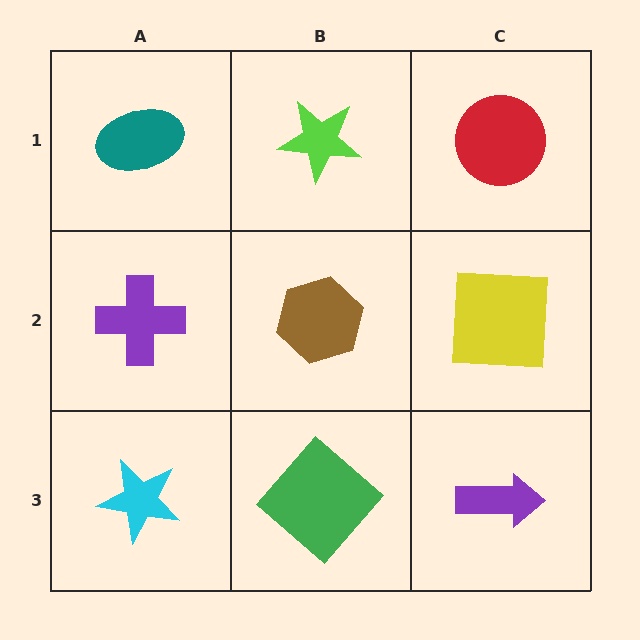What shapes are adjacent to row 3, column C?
A yellow square (row 2, column C), a green diamond (row 3, column B).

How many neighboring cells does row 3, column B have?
3.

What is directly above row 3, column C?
A yellow square.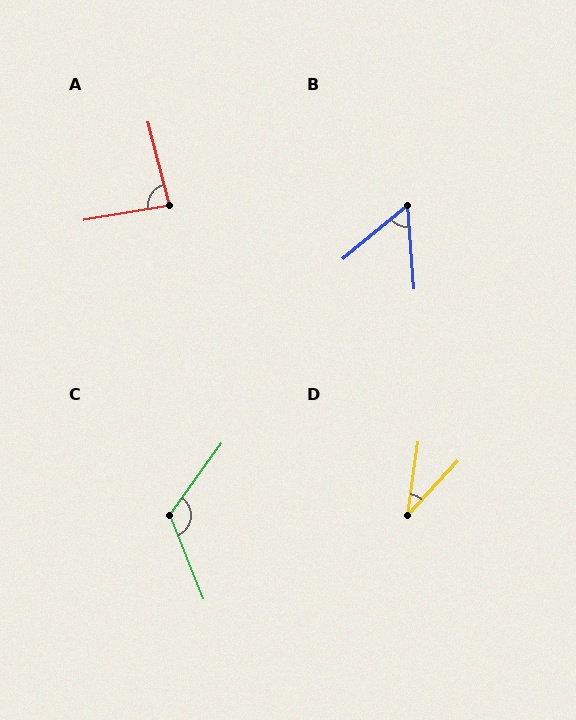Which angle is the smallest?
D, at approximately 35 degrees.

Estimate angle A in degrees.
Approximately 86 degrees.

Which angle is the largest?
C, at approximately 122 degrees.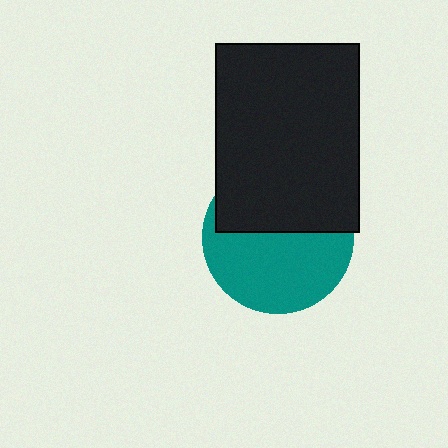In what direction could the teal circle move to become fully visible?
The teal circle could move down. That would shift it out from behind the black rectangle entirely.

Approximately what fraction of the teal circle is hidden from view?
Roughly 45% of the teal circle is hidden behind the black rectangle.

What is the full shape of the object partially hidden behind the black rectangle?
The partially hidden object is a teal circle.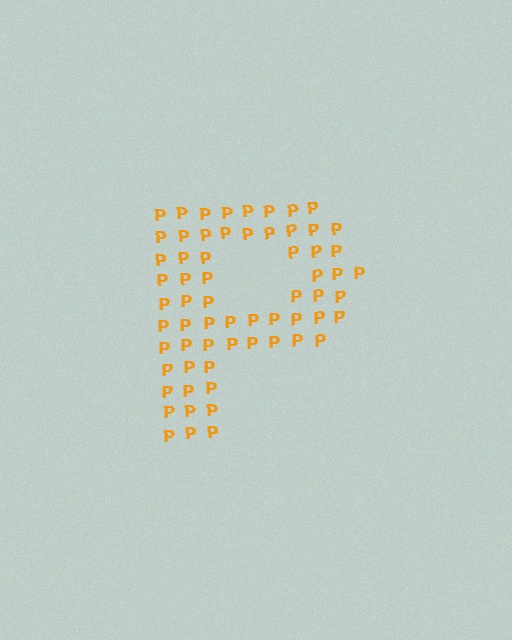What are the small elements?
The small elements are letter P's.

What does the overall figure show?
The overall figure shows the letter P.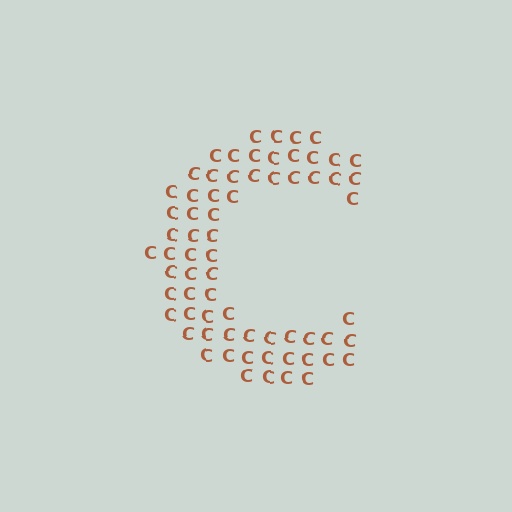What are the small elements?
The small elements are letter C's.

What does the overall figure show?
The overall figure shows the letter C.